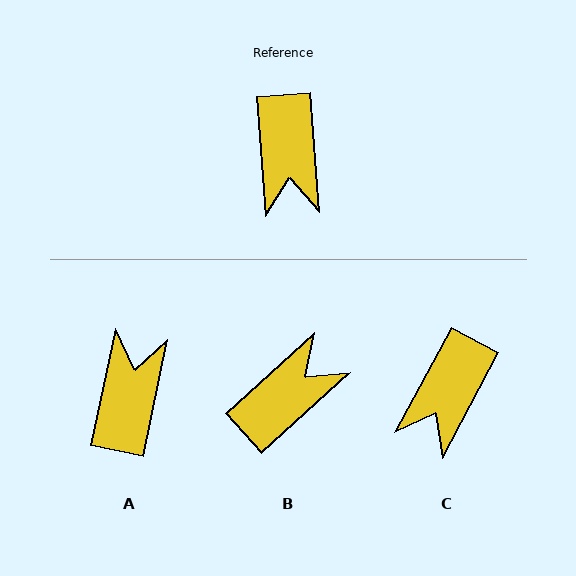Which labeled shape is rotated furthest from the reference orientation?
A, about 164 degrees away.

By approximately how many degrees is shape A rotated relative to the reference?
Approximately 164 degrees counter-clockwise.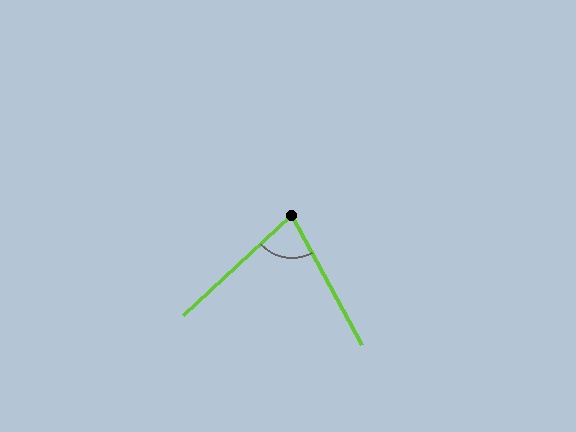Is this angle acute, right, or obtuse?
It is acute.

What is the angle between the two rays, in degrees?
Approximately 76 degrees.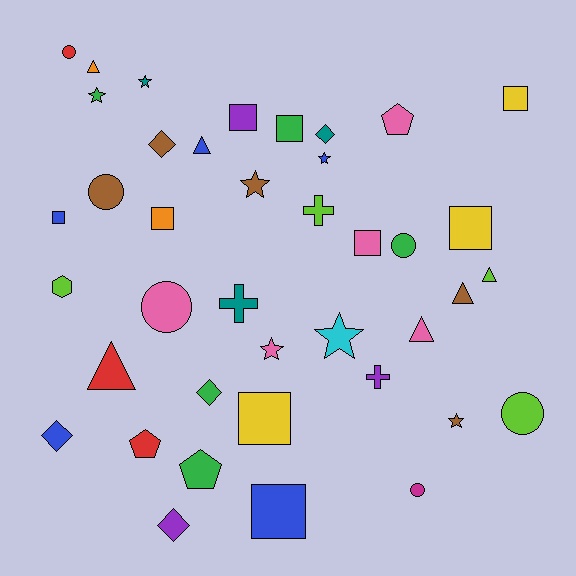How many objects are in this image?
There are 40 objects.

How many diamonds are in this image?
There are 5 diamonds.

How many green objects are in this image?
There are 5 green objects.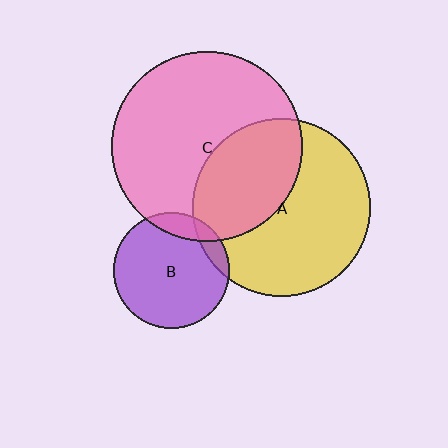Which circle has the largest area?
Circle C (pink).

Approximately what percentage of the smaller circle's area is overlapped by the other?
Approximately 10%.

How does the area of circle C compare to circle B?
Approximately 2.7 times.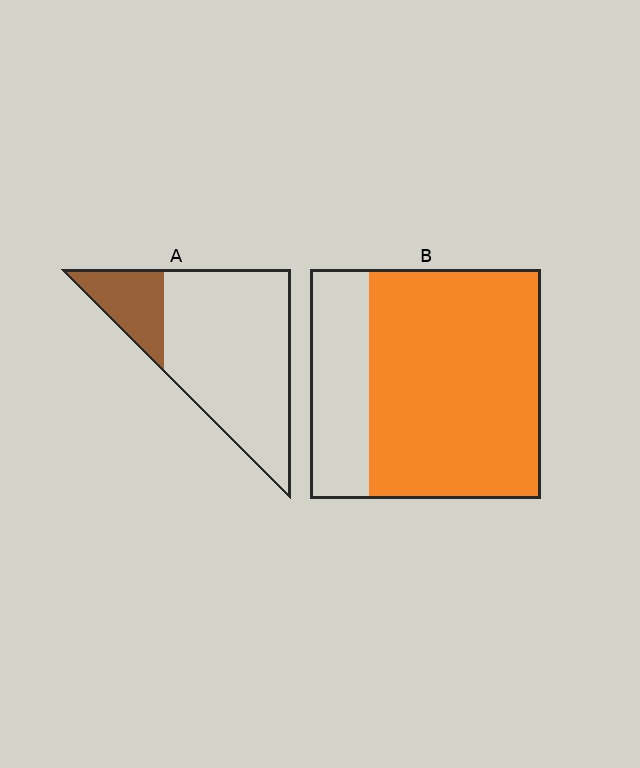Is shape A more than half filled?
No.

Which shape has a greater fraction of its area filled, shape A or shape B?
Shape B.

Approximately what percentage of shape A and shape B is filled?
A is approximately 20% and B is approximately 75%.